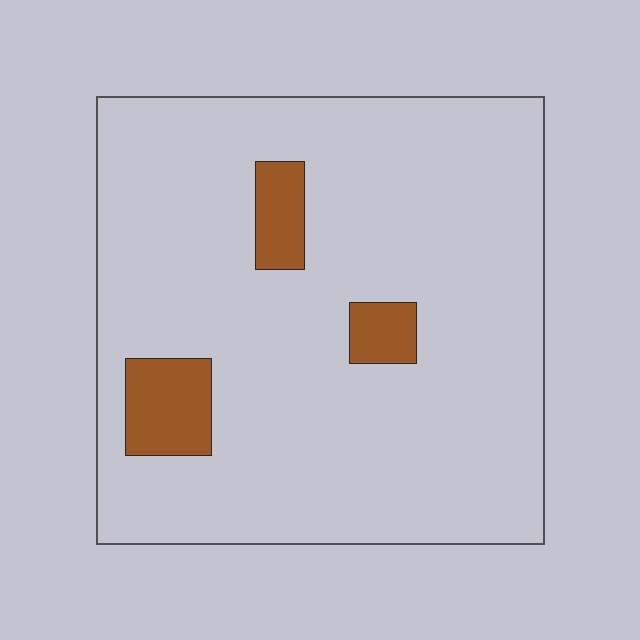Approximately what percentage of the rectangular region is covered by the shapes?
Approximately 10%.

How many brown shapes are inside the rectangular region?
3.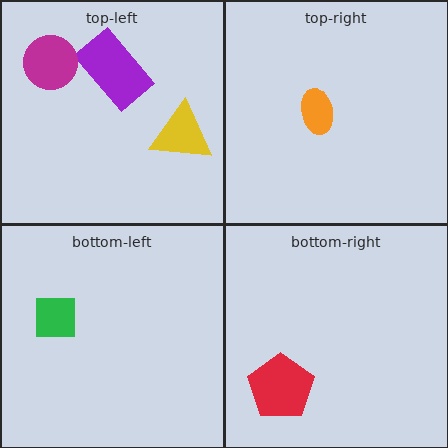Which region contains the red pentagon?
The bottom-right region.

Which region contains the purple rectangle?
The top-left region.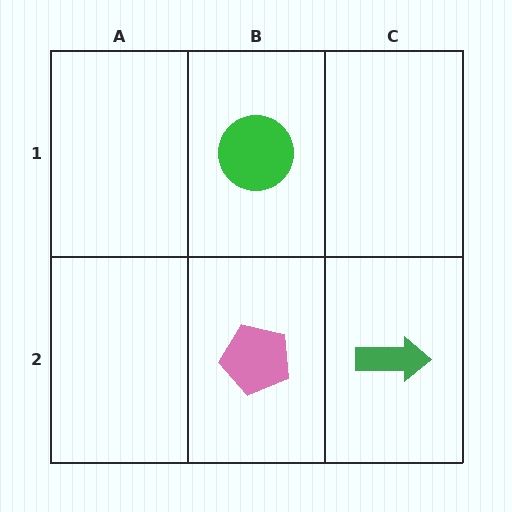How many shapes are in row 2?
2 shapes.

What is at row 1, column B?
A green circle.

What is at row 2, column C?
A green arrow.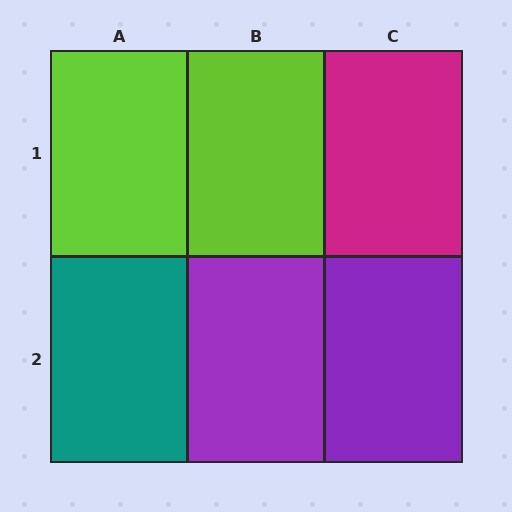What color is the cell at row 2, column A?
Teal.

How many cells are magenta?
1 cell is magenta.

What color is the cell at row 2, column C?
Purple.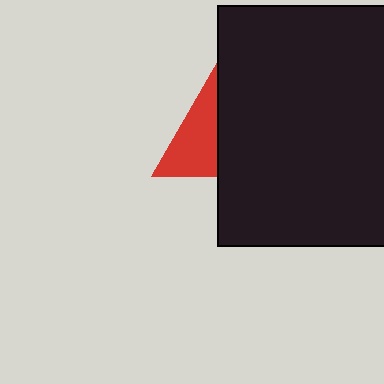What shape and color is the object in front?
The object in front is a black rectangle.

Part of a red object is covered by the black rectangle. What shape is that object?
It is a triangle.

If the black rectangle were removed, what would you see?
You would see the complete red triangle.